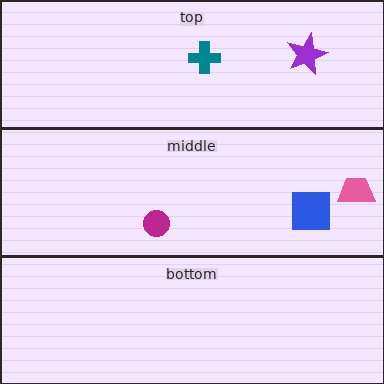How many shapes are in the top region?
2.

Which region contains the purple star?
The top region.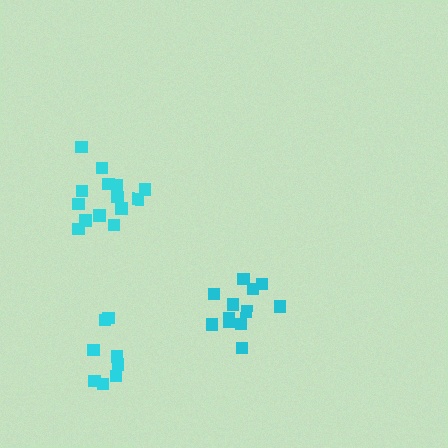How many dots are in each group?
Group 1: 12 dots, Group 2: 8 dots, Group 3: 14 dots (34 total).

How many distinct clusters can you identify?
There are 3 distinct clusters.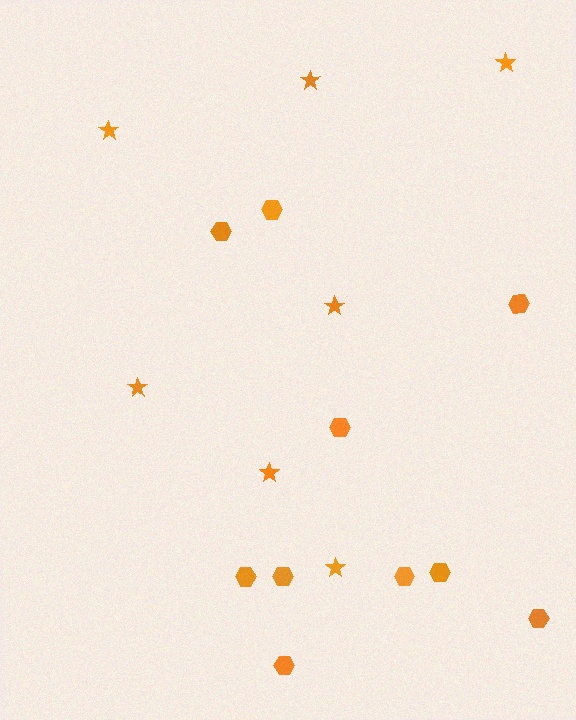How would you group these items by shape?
There are 2 groups: one group of hexagons (10) and one group of stars (7).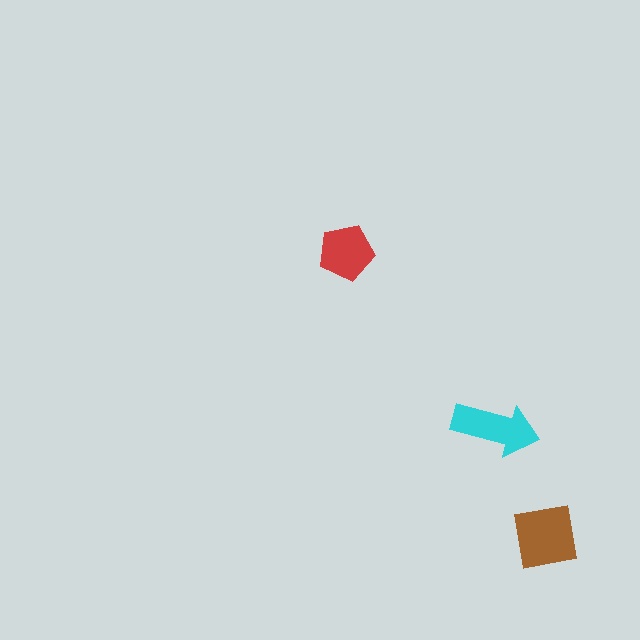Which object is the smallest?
The red pentagon.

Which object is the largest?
The brown square.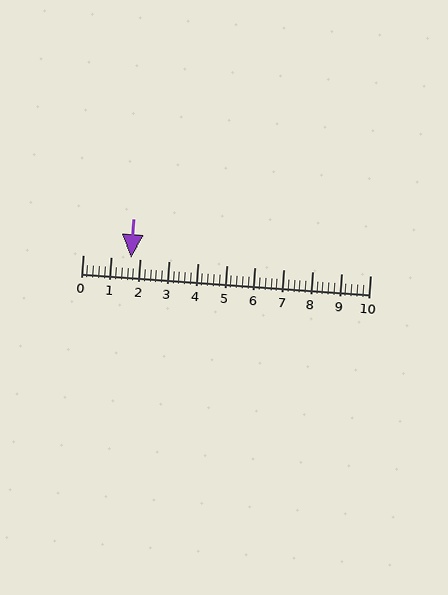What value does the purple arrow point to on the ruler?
The purple arrow points to approximately 1.7.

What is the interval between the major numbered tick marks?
The major tick marks are spaced 1 units apart.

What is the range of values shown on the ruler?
The ruler shows values from 0 to 10.